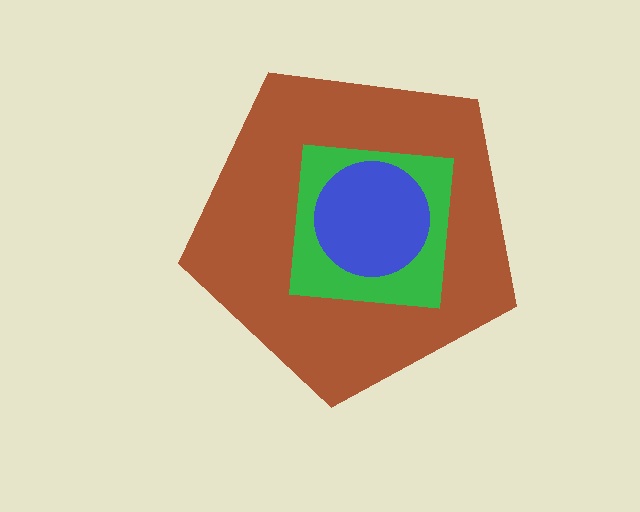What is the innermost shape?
The blue circle.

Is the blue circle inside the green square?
Yes.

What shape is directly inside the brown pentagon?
The green square.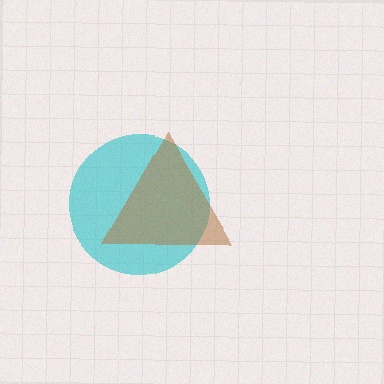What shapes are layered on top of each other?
The layered shapes are: a cyan circle, a brown triangle.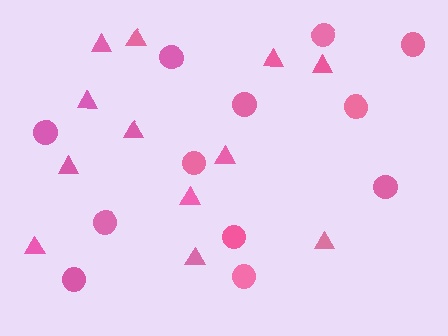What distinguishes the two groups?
There are 2 groups: one group of triangles (12) and one group of circles (12).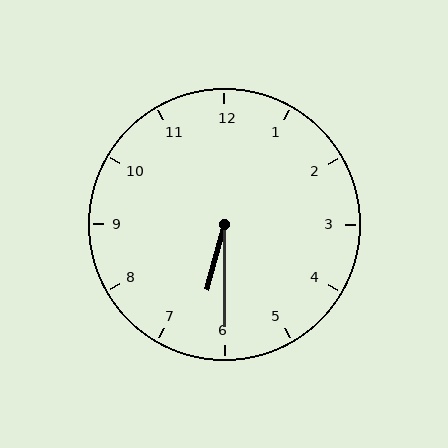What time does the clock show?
6:30.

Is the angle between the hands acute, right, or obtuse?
It is acute.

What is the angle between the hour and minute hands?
Approximately 15 degrees.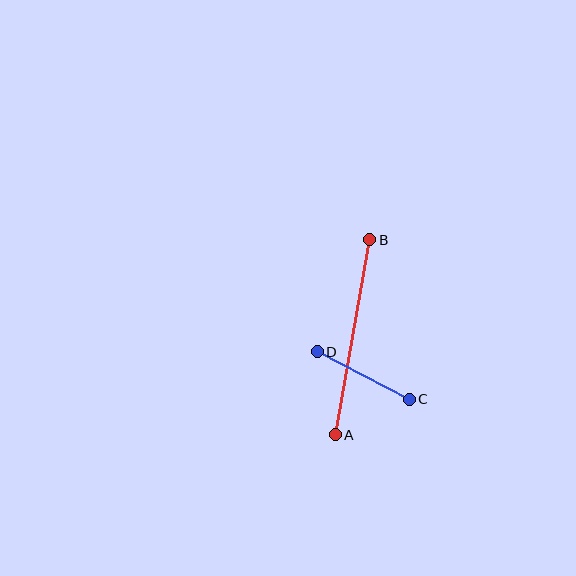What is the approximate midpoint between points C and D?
The midpoint is at approximately (363, 376) pixels.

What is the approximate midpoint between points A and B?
The midpoint is at approximately (353, 337) pixels.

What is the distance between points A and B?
The distance is approximately 198 pixels.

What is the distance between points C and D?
The distance is approximately 104 pixels.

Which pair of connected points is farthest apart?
Points A and B are farthest apart.